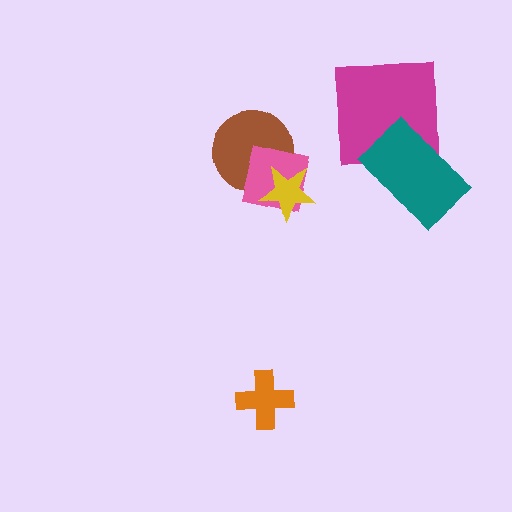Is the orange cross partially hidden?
No, no other shape covers it.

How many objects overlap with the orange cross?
0 objects overlap with the orange cross.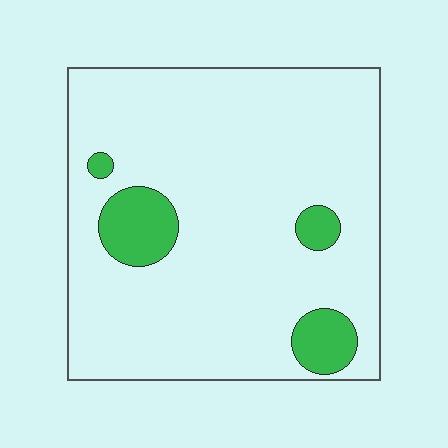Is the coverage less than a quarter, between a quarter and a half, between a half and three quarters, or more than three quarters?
Less than a quarter.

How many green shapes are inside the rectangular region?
4.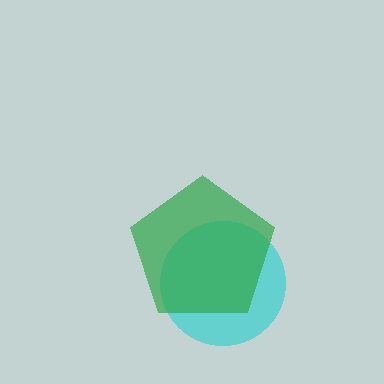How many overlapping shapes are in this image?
There are 2 overlapping shapes in the image.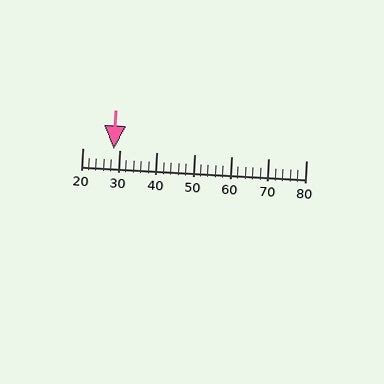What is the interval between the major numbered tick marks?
The major tick marks are spaced 10 units apart.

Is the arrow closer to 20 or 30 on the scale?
The arrow is closer to 30.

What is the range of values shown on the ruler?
The ruler shows values from 20 to 80.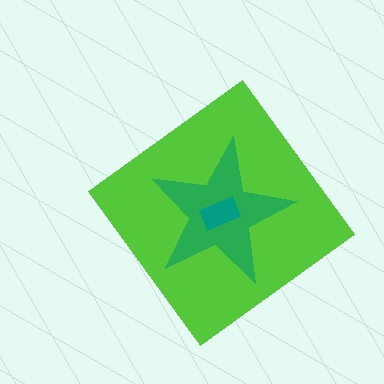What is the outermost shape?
The lime diamond.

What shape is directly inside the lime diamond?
The green star.